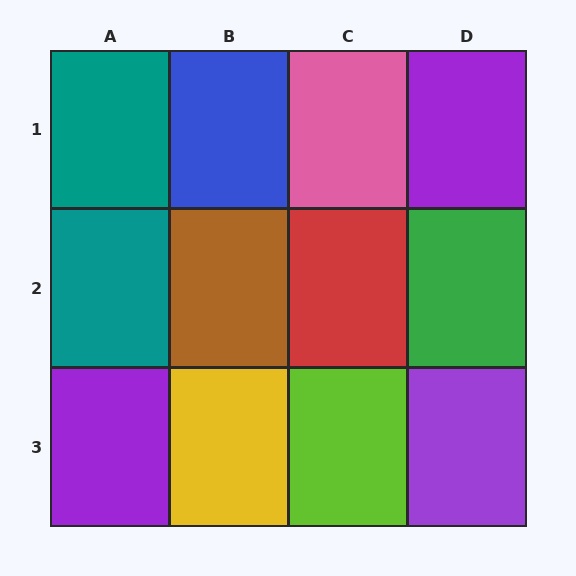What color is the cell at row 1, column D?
Purple.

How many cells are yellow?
1 cell is yellow.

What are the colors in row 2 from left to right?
Teal, brown, red, green.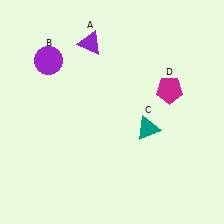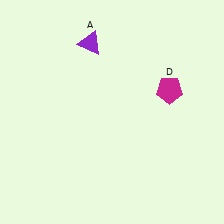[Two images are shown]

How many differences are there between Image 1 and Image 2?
There are 2 differences between the two images.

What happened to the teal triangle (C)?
The teal triangle (C) was removed in Image 2. It was in the bottom-right area of Image 1.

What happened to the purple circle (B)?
The purple circle (B) was removed in Image 2. It was in the top-left area of Image 1.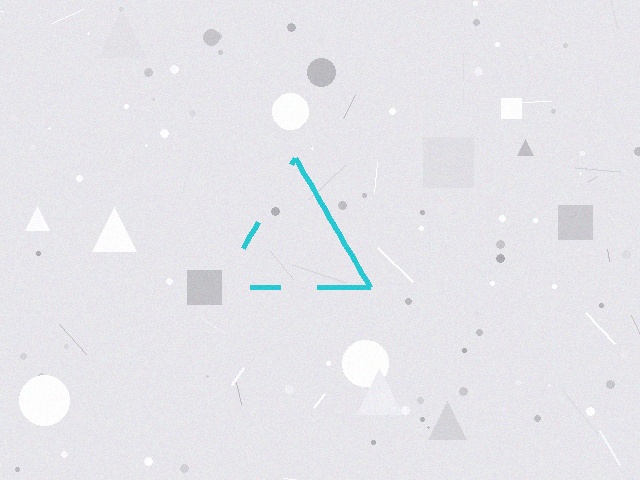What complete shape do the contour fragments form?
The contour fragments form a triangle.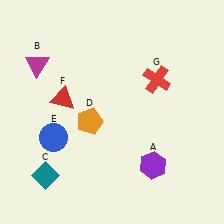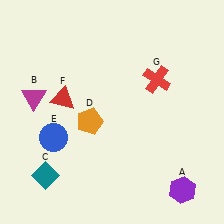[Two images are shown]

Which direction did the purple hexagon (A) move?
The purple hexagon (A) moved right.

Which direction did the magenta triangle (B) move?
The magenta triangle (B) moved down.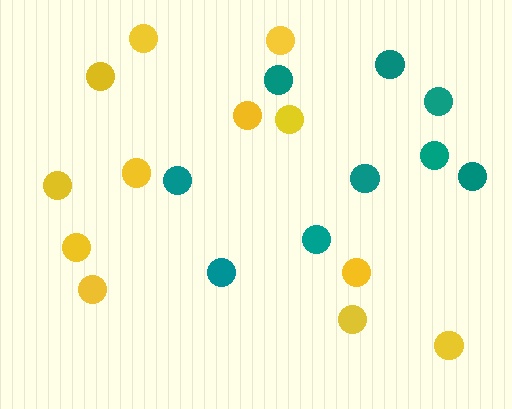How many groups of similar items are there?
There are 2 groups: one group of yellow circles (12) and one group of teal circles (9).